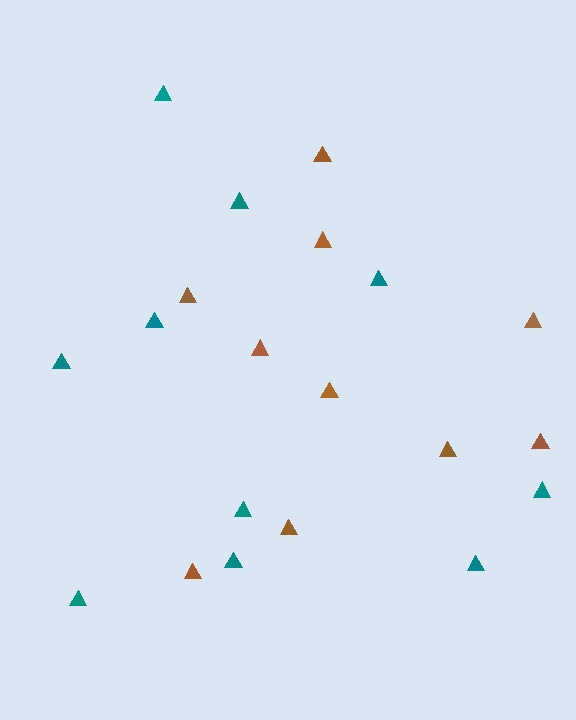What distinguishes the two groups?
There are 2 groups: one group of teal triangles (10) and one group of brown triangles (10).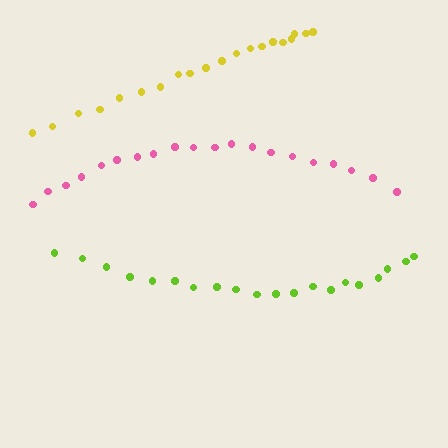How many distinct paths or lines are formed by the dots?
There are 3 distinct paths.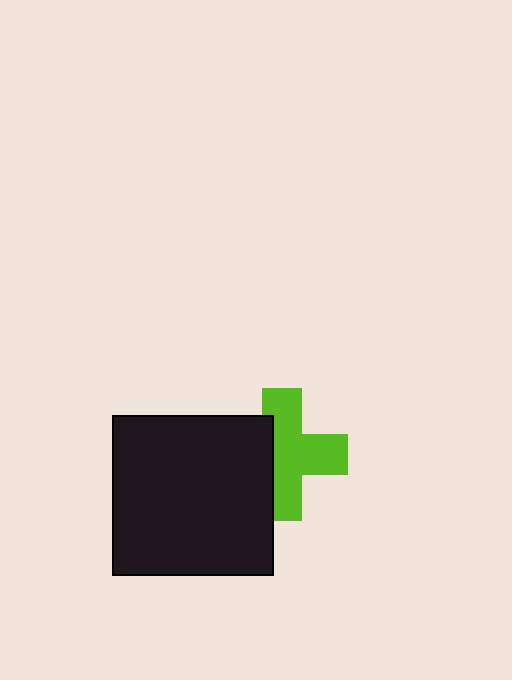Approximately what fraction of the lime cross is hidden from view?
Roughly 35% of the lime cross is hidden behind the black rectangle.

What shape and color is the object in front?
The object in front is a black rectangle.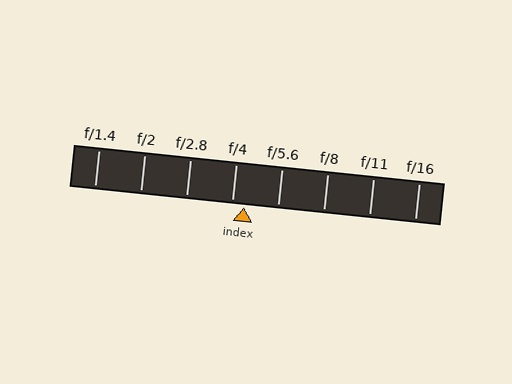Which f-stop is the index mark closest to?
The index mark is closest to f/4.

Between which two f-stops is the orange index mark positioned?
The index mark is between f/4 and f/5.6.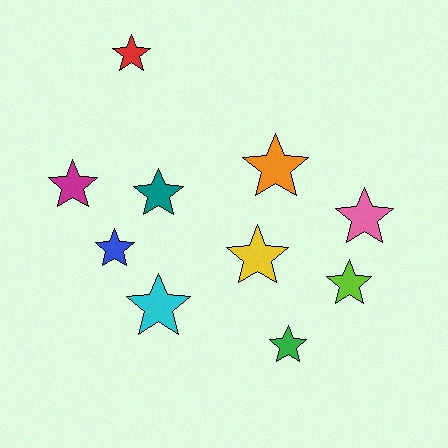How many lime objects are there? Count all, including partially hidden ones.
There is 1 lime object.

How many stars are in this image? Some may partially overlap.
There are 10 stars.